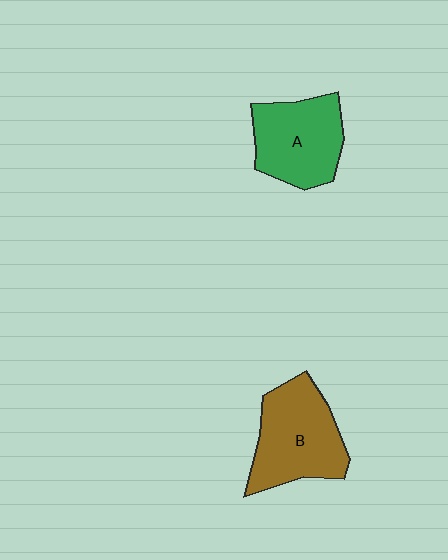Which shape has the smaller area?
Shape A (green).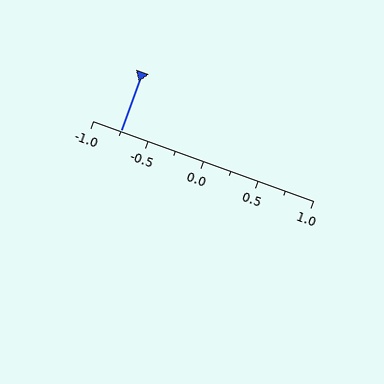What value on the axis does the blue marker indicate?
The marker indicates approximately -0.75.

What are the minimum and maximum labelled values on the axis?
The axis runs from -1.0 to 1.0.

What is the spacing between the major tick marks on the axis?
The major ticks are spaced 0.5 apart.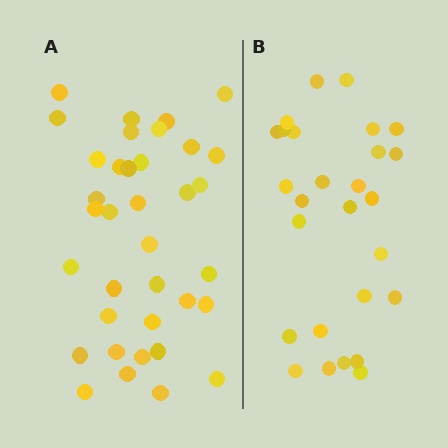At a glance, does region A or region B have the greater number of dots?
Region A (the left region) has more dots.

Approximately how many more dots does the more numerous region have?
Region A has roughly 8 or so more dots than region B.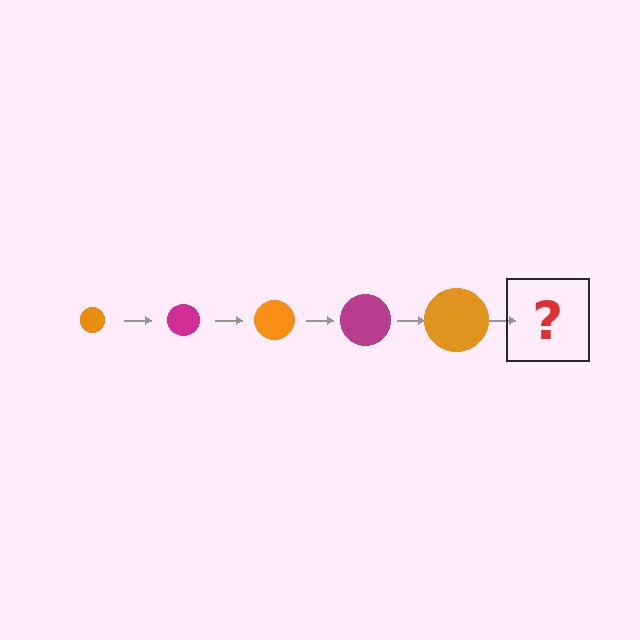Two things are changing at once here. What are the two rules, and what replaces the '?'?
The two rules are that the circle grows larger each step and the color cycles through orange and magenta. The '?' should be a magenta circle, larger than the previous one.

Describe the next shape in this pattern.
It should be a magenta circle, larger than the previous one.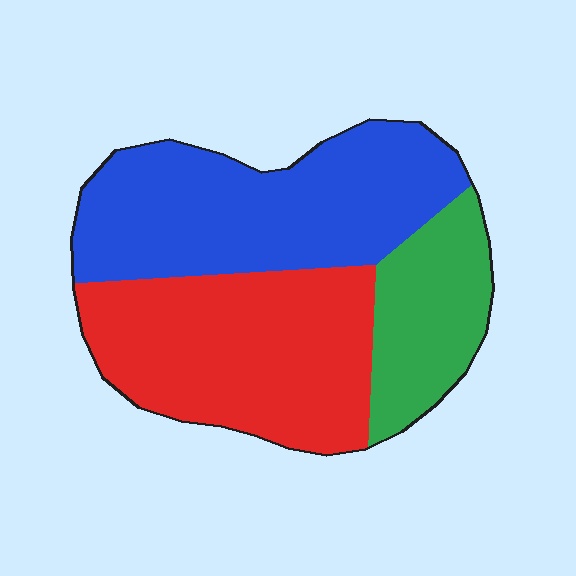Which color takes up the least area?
Green, at roughly 20%.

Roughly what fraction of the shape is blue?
Blue takes up about two fifths (2/5) of the shape.